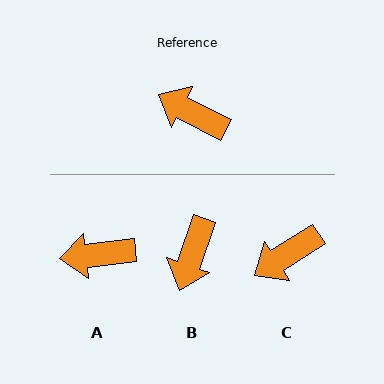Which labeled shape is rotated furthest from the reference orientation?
B, about 98 degrees away.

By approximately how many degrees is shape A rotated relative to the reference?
Approximately 34 degrees counter-clockwise.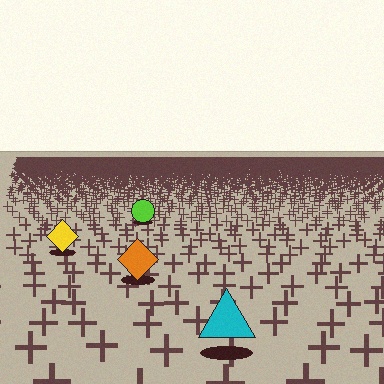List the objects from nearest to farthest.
From nearest to farthest: the cyan triangle, the orange diamond, the yellow diamond, the lime circle.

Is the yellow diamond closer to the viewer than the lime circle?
Yes. The yellow diamond is closer — you can tell from the texture gradient: the ground texture is coarser near it.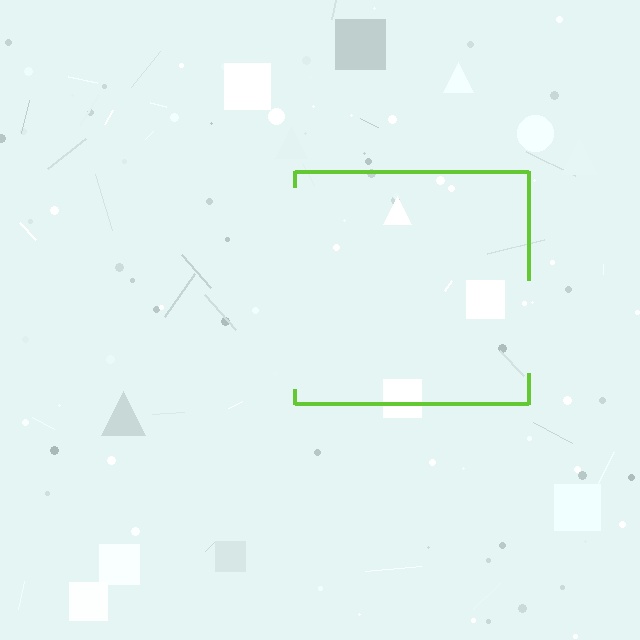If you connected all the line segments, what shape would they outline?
They would outline a square.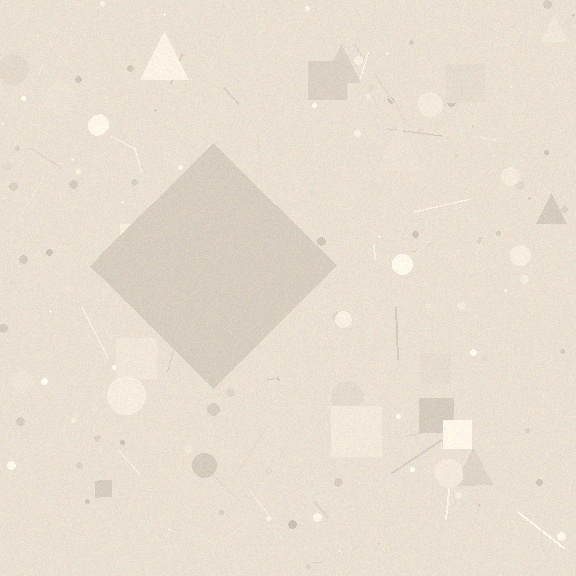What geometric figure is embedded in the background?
A diamond is embedded in the background.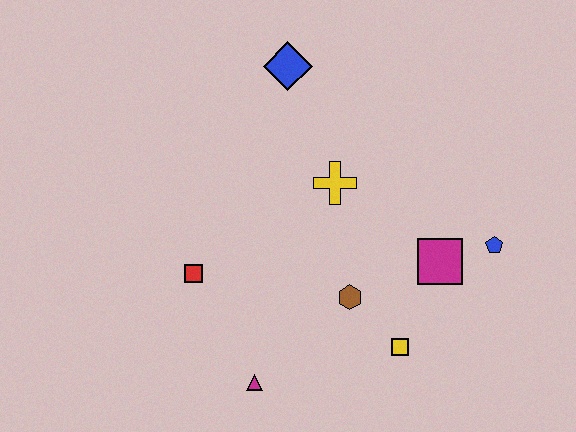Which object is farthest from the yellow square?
The blue diamond is farthest from the yellow square.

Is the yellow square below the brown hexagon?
Yes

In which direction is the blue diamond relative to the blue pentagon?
The blue diamond is to the left of the blue pentagon.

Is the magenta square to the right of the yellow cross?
Yes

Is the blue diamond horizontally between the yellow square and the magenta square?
No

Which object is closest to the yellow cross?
The brown hexagon is closest to the yellow cross.